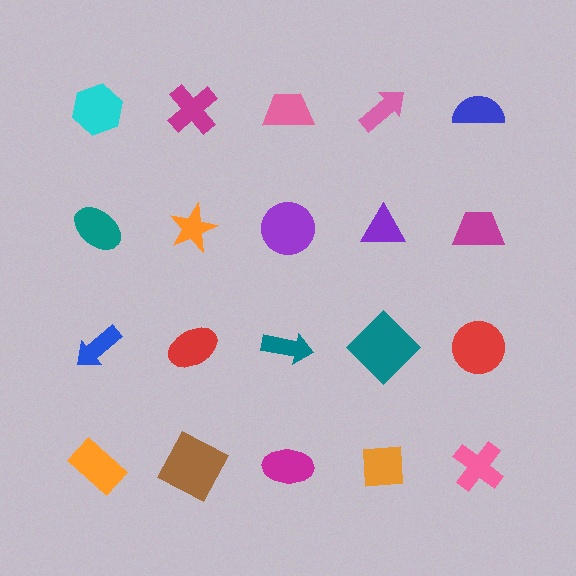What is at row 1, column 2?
A magenta cross.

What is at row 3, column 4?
A teal diamond.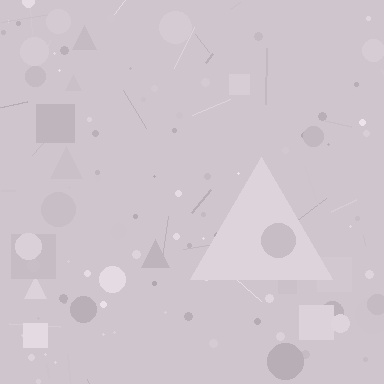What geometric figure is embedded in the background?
A triangle is embedded in the background.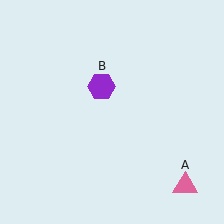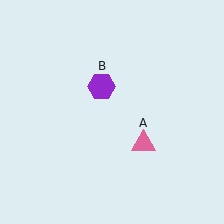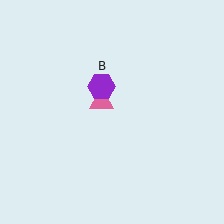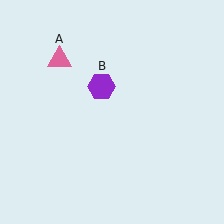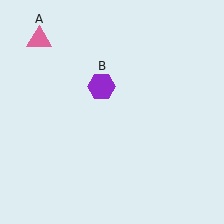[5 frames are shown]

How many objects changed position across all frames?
1 object changed position: pink triangle (object A).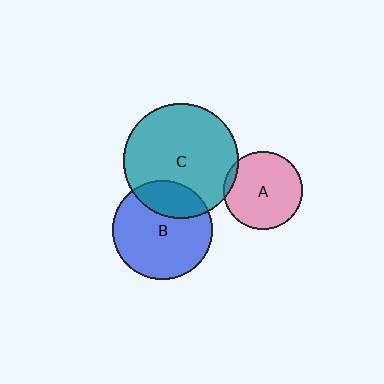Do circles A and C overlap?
Yes.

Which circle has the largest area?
Circle C (teal).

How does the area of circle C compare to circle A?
Approximately 2.2 times.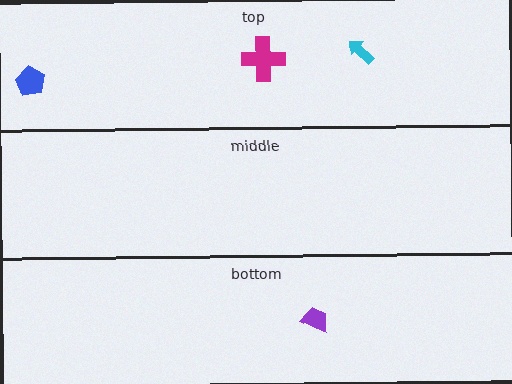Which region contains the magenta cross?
The top region.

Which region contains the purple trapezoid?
The bottom region.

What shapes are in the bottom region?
The purple trapezoid.